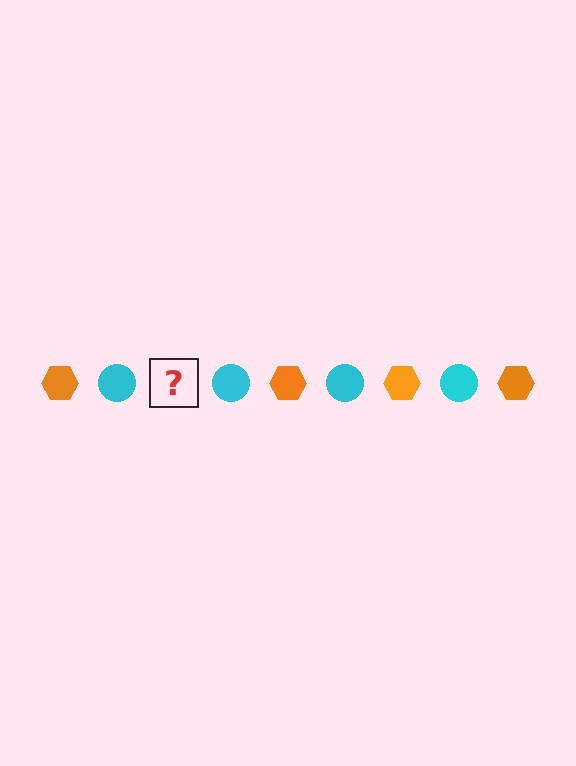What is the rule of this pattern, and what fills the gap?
The rule is that the pattern alternates between orange hexagon and cyan circle. The gap should be filled with an orange hexagon.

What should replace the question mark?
The question mark should be replaced with an orange hexagon.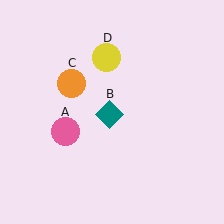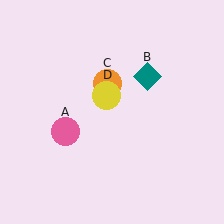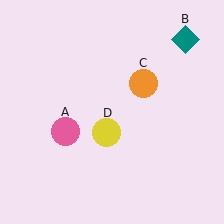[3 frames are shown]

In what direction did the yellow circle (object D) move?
The yellow circle (object D) moved down.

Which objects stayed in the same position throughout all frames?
Pink circle (object A) remained stationary.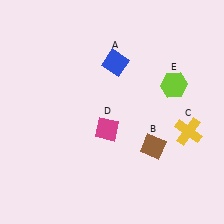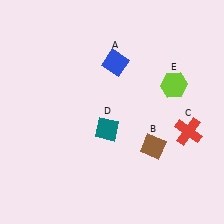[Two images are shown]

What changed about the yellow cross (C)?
In Image 1, C is yellow. In Image 2, it changed to red.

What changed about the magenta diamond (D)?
In Image 1, D is magenta. In Image 2, it changed to teal.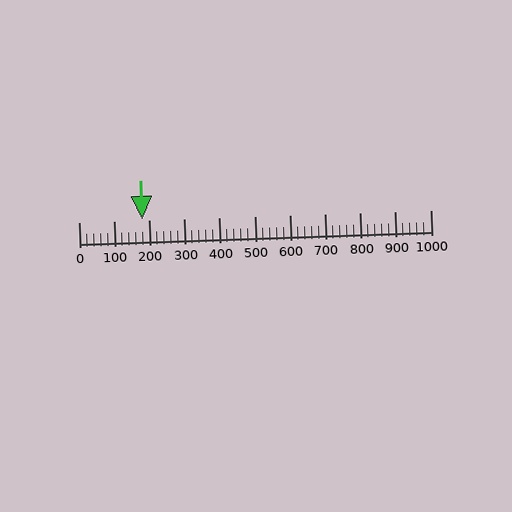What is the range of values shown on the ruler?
The ruler shows values from 0 to 1000.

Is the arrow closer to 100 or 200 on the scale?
The arrow is closer to 200.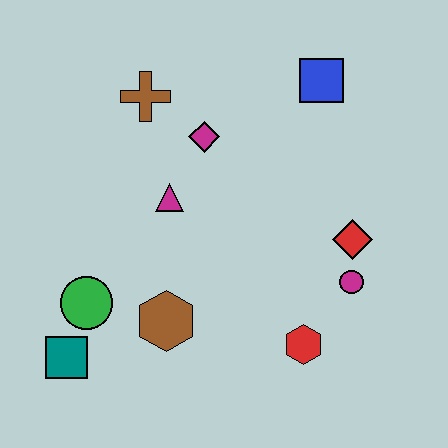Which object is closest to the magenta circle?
The red diamond is closest to the magenta circle.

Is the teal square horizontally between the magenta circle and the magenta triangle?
No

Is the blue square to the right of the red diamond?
No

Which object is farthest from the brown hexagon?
The blue square is farthest from the brown hexagon.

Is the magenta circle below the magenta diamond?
Yes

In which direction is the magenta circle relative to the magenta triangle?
The magenta circle is to the right of the magenta triangle.